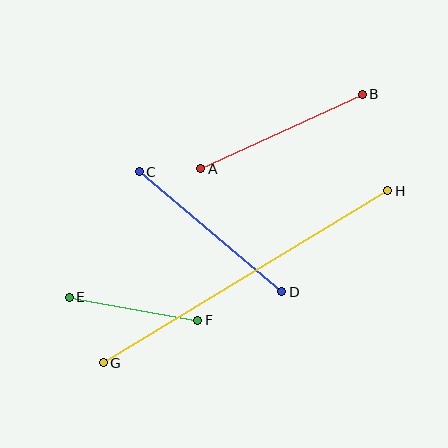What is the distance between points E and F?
The distance is approximately 131 pixels.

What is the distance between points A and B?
The distance is approximately 178 pixels.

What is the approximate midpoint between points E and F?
The midpoint is at approximately (133, 309) pixels.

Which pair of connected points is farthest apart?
Points G and H are farthest apart.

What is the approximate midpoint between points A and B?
The midpoint is at approximately (281, 132) pixels.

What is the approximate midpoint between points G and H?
The midpoint is at approximately (246, 277) pixels.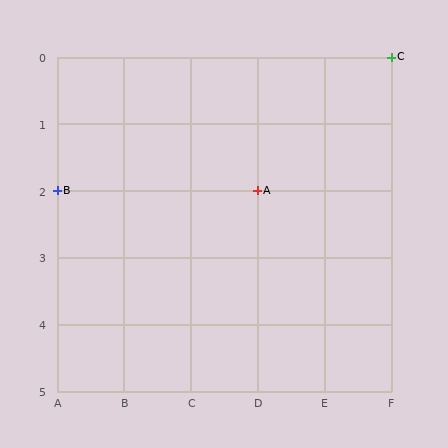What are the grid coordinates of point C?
Point C is at grid coordinates (F, 0).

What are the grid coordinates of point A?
Point A is at grid coordinates (D, 2).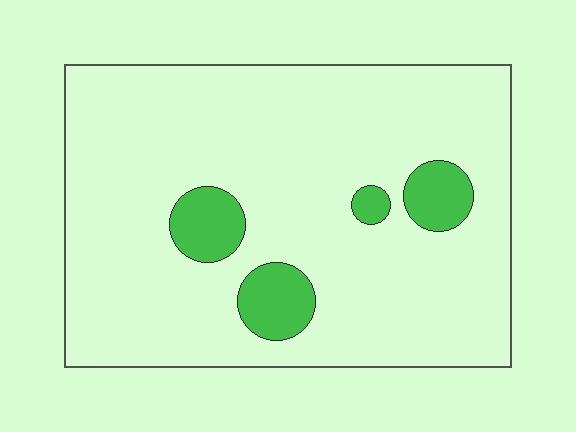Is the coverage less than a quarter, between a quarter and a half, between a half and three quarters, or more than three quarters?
Less than a quarter.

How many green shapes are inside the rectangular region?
4.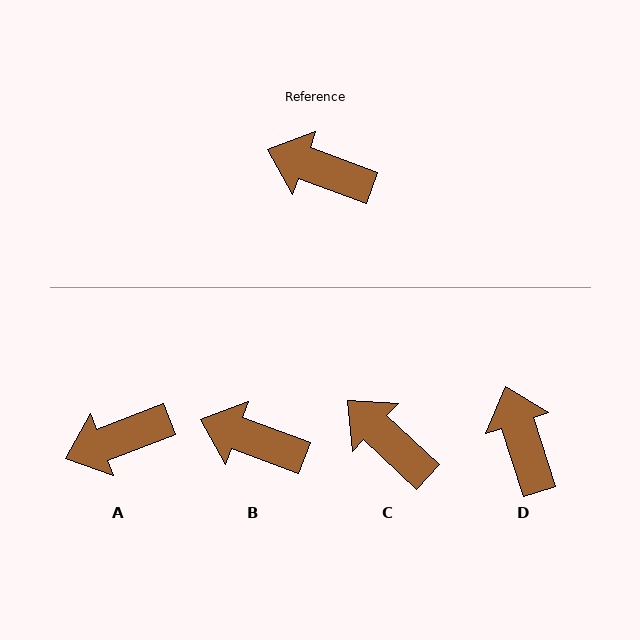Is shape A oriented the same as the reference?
No, it is off by about 41 degrees.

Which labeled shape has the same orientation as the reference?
B.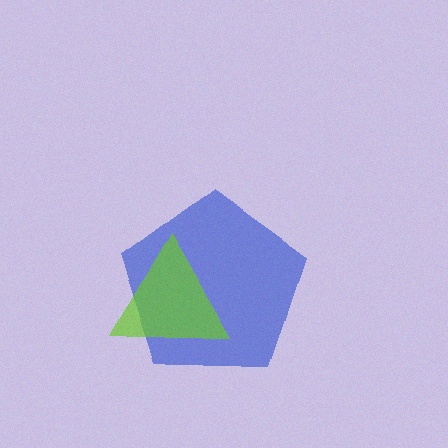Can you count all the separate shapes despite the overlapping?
Yes, there are 2 separate shapes.